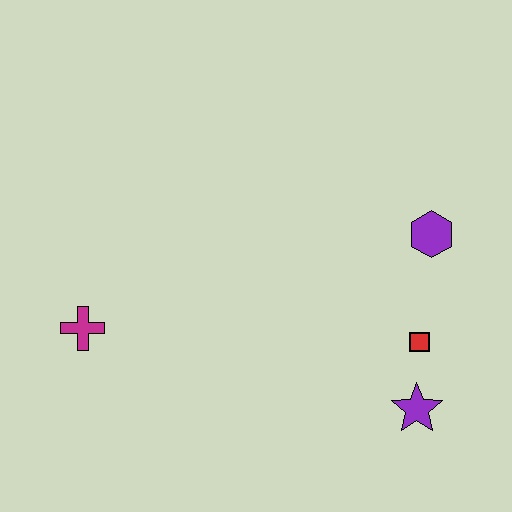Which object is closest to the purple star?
The red square is closest to the purple star.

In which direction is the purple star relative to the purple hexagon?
The purple star is below the purple hexagon.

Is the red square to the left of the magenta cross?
No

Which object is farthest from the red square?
The magenta cross is farthest from the red square.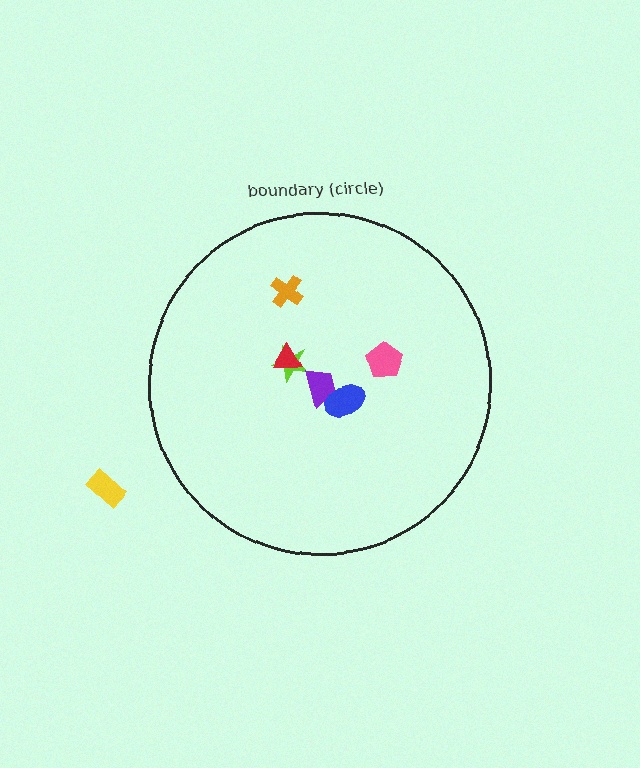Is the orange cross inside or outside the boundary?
Inside.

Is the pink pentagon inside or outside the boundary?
Inside.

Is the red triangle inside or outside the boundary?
Inside.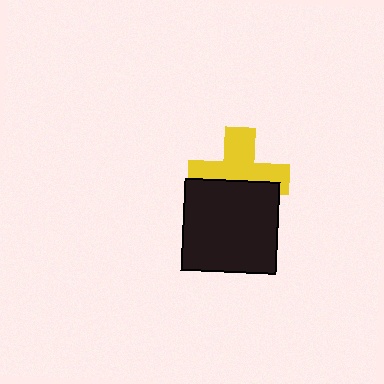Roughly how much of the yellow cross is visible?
About half of it is visible (roughly 56%).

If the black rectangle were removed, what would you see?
You would see the complete yellow cross.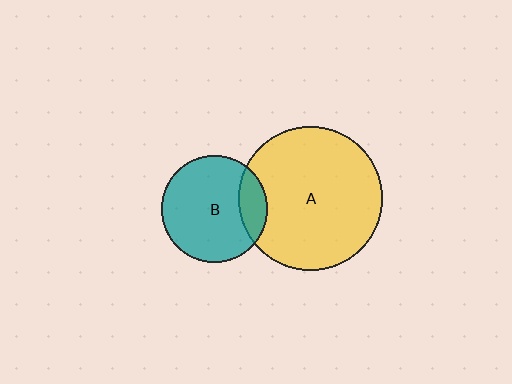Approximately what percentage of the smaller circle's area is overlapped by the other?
Approximately 20%.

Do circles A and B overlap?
Yes.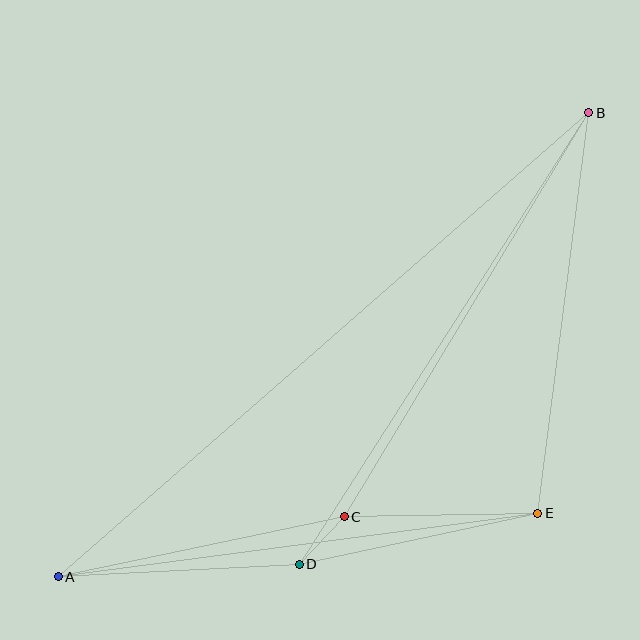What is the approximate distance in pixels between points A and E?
The distance between A and E is approximately 484 pixels.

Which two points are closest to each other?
Points C and D are closest to each other.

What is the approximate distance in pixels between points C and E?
The distance between C and E is approximately 194 pixels.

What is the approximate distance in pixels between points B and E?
The distance between B and E is approximately 404 pixels.